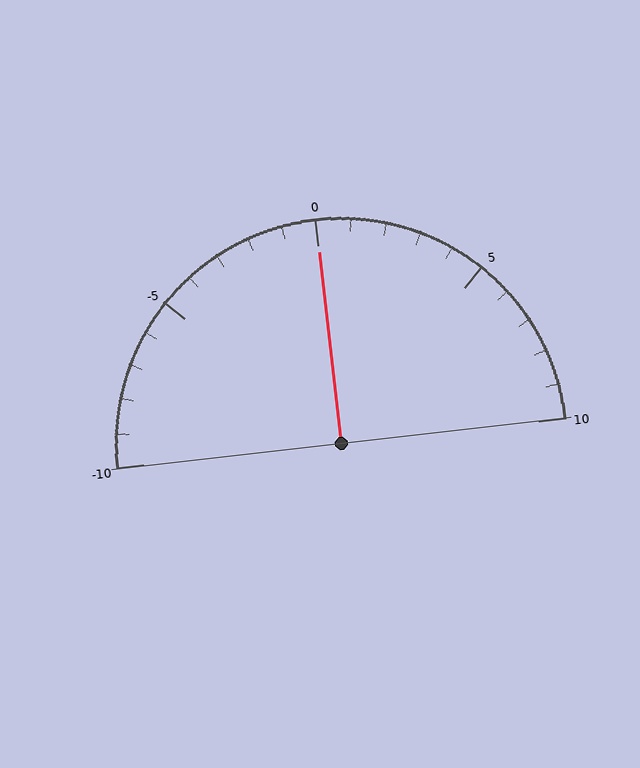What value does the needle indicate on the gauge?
The needle indicates approximately 0.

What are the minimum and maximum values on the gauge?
The gauge ranges from -10 to 10.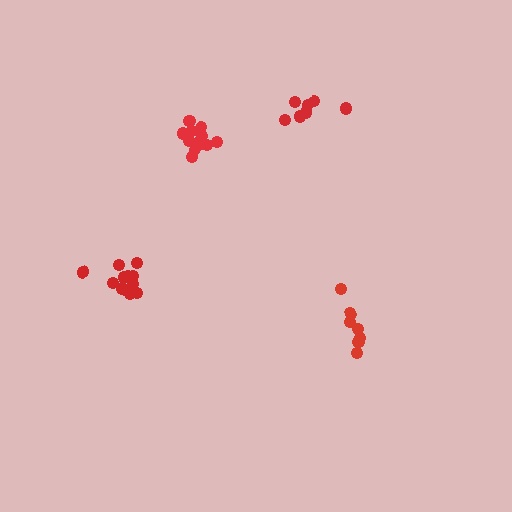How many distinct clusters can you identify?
There are 4 distinct clusters.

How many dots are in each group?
Group 1: 12 dots, Group 2: 7 dots, Group 3: 13 dots, Group 4: 7 dots (39 total).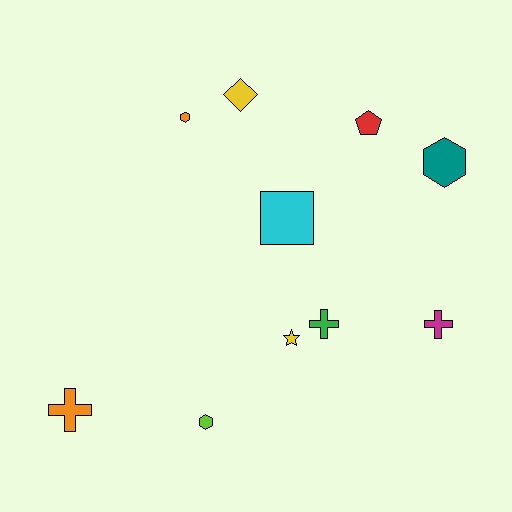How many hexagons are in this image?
There are 3 hexagons.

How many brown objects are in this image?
There are no brown objects.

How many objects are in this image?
There are 10 objects.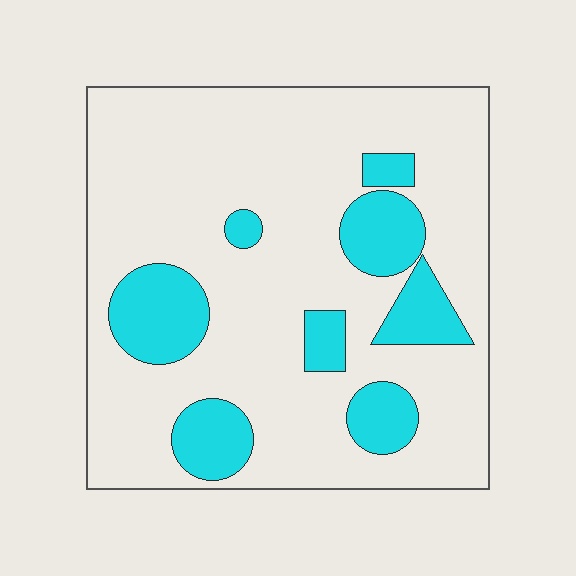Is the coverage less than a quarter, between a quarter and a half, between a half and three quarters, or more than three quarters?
Less than a quarter.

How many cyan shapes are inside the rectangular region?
8.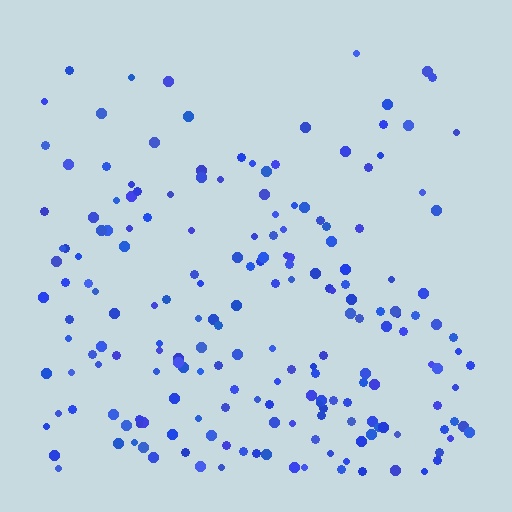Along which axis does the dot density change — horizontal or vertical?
Vertical.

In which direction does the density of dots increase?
From top to bottom, with the bottom side densest.